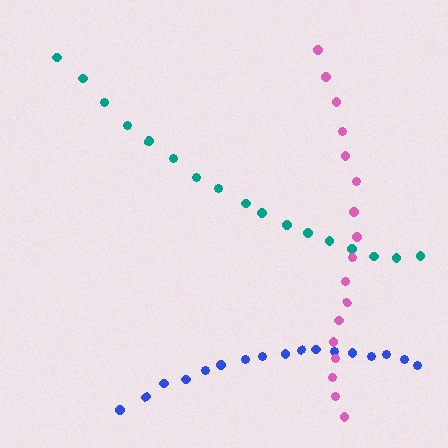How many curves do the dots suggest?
There are 3 distinct paths.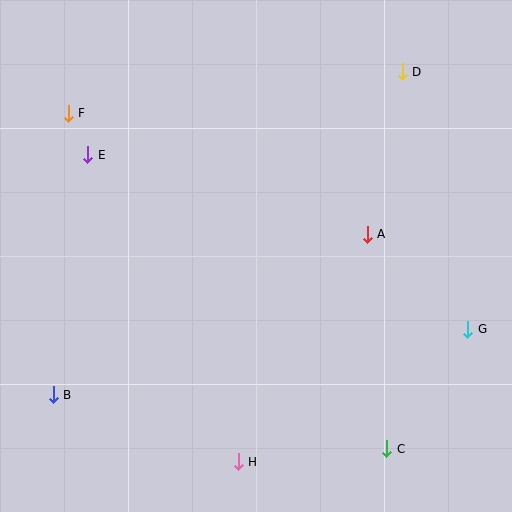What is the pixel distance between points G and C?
The distance between G and C is 145 pixels.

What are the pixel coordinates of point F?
Point F is at (68, 113).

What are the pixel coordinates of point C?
Point C is at (387, 449).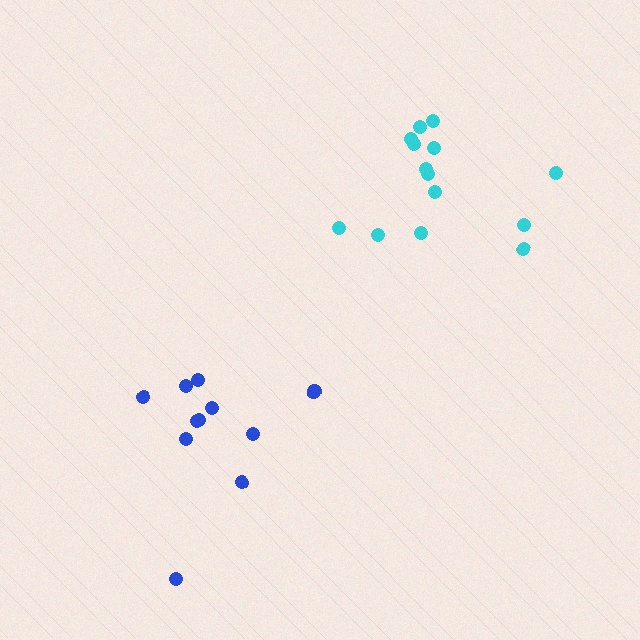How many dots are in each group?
Group 1: 14 dots, Group 2: 11 dots (25 total).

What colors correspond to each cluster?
The clusters are colored: cyan, blue.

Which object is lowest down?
The blue cluster is bottommost.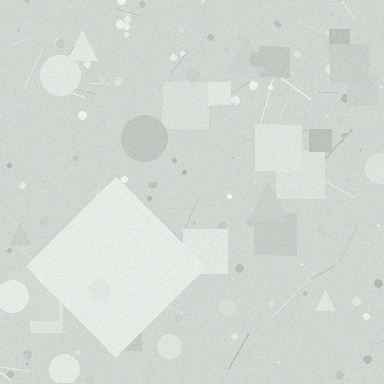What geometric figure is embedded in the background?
A diamond is embedded in the background.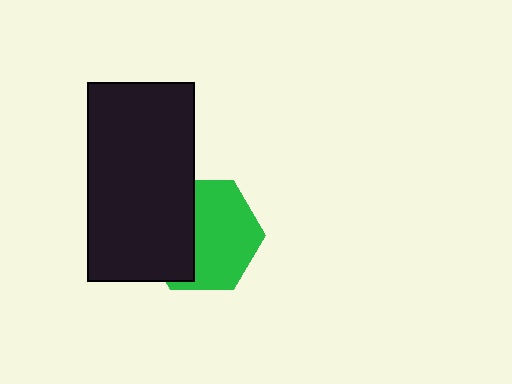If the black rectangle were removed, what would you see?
You would see the complete green hexagon.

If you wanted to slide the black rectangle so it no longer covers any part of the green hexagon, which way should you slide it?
Slide it left — that is the most direct way to separate the two shapes.